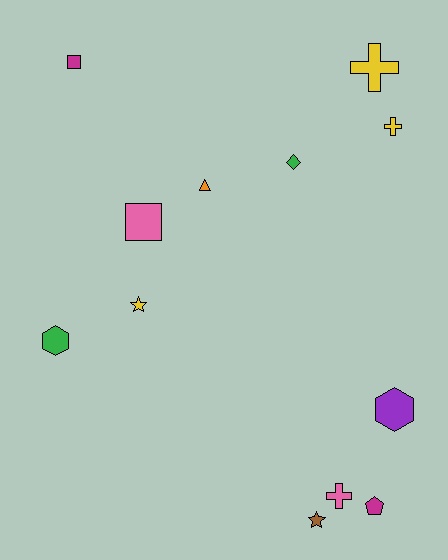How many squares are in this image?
There are 2 squares.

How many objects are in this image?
There are 12 objects.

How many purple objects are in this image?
There is 1 purple object.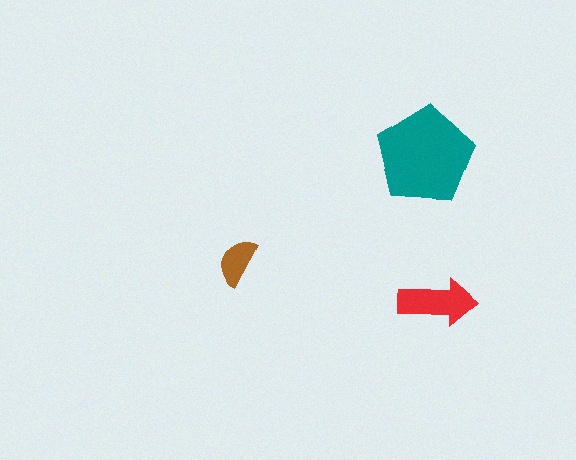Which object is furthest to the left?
The brown semicircle is leftmost.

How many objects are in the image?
There are 3 objects in the image.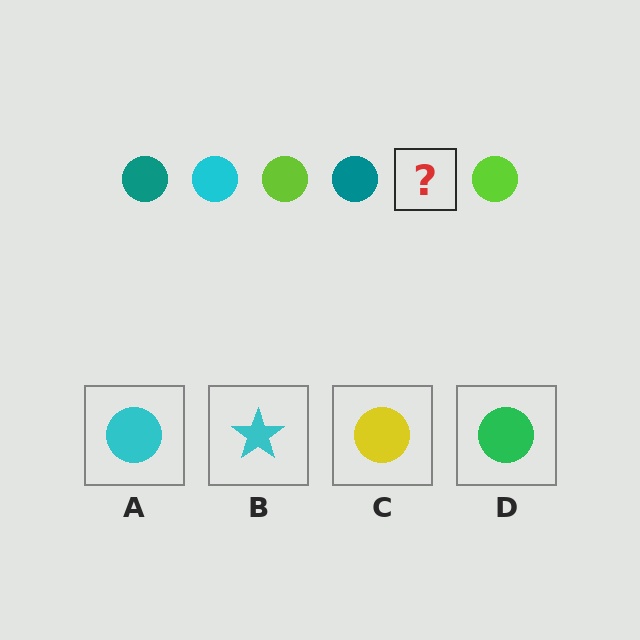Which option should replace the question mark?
Option A.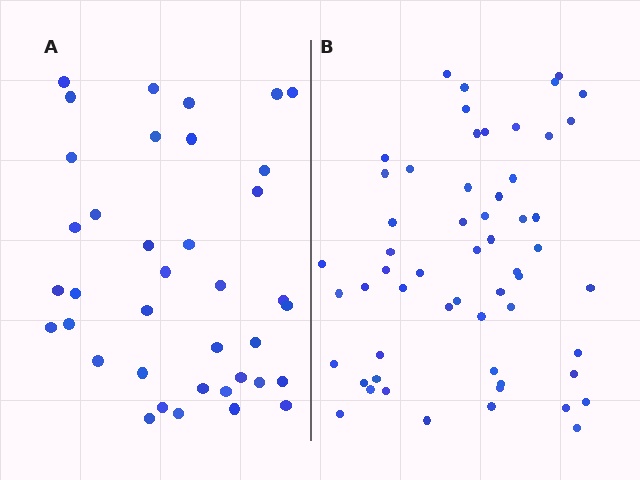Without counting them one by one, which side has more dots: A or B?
Region B (the right region) has more dots.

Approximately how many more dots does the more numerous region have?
Region B has approximately 20 more dots than region A.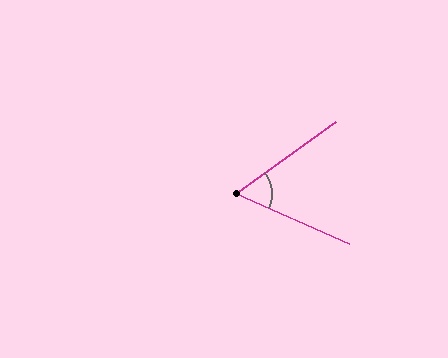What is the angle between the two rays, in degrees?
Approximately 60 degrees.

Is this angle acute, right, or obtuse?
It is acute.